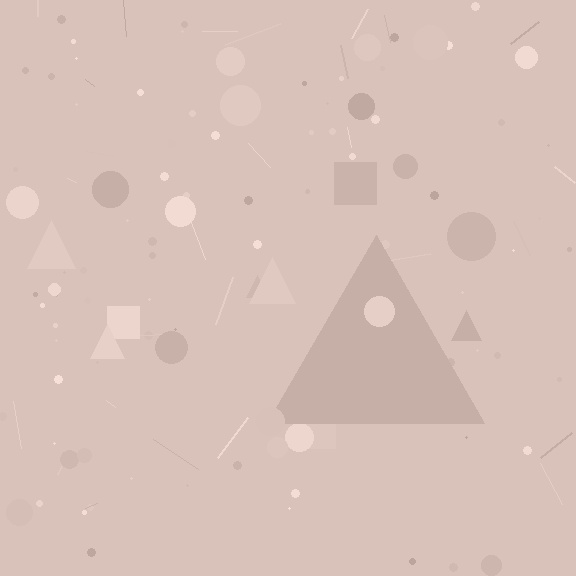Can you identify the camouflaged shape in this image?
The camouflaged shape is a triangle.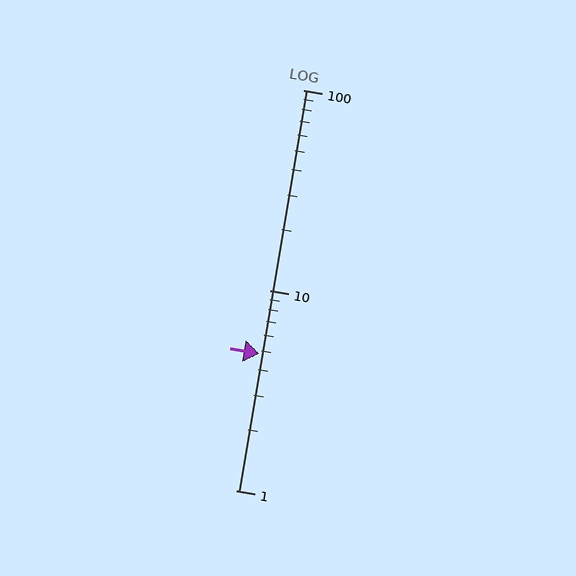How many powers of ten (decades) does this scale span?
The scale spans 2 decades, from 1 to 100.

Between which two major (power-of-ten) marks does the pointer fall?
The pointer is between 1 and 10.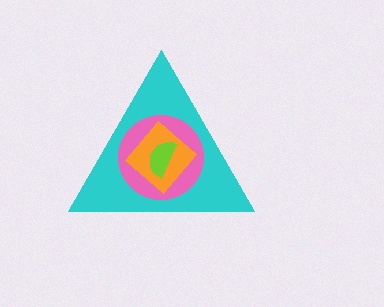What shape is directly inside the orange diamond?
The lime semicircle.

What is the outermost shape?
The cyan triangle.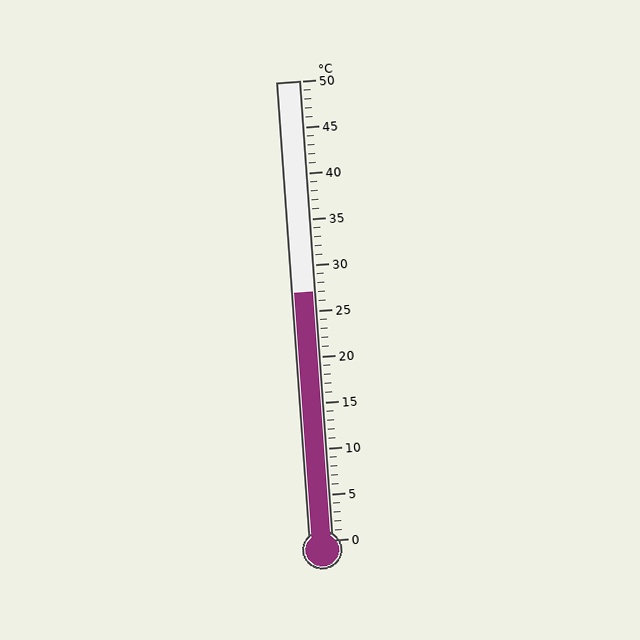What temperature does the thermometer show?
The thermometer shows approximately 27°C.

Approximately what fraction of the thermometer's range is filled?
The thermometer is filled to approximately 55% of its range.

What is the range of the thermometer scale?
The thermometer scale ranges from 0°C to 50°C.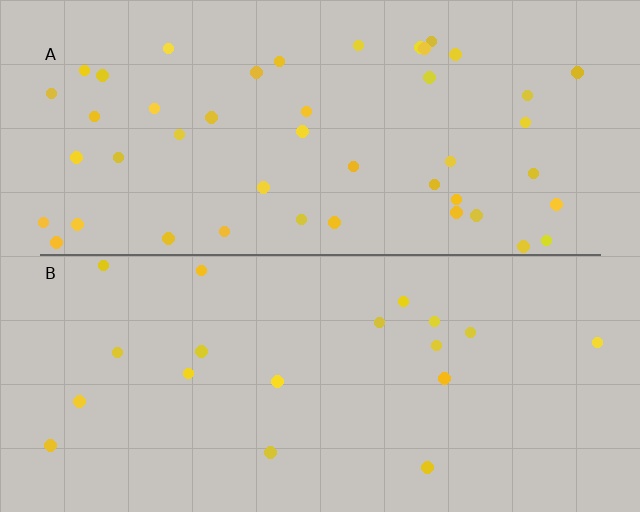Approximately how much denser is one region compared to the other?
Approximately 2.5× — region A over region B.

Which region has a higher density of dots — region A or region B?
A (the top).